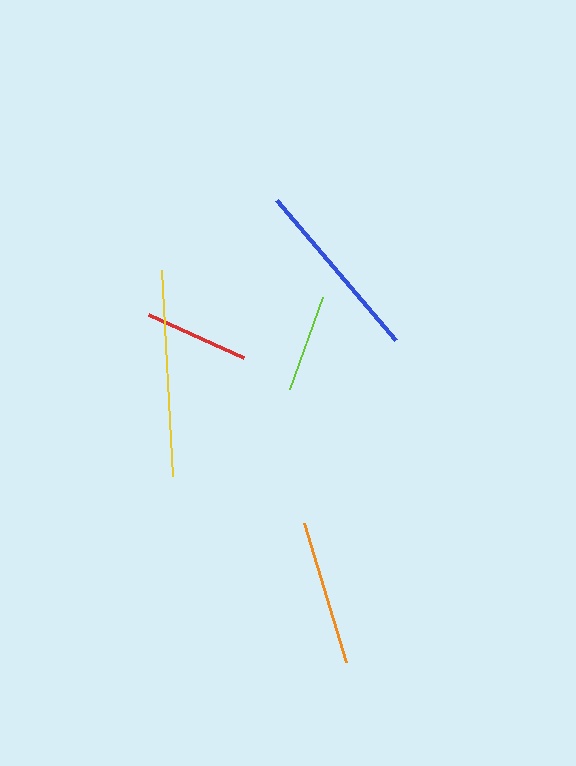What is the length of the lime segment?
The lime segment is approximately 98 pixels long.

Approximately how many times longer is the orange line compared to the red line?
The orange line is approximately 1.4 times the length of the red line.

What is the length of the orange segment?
The orange segment is approximately 145 pixels long.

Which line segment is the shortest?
The lime line is the shortest at approximately 98 pixels.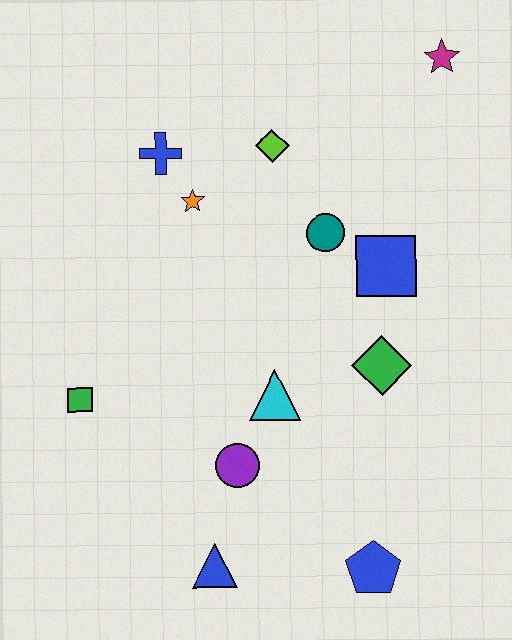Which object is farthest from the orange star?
The blue pentagon is farthest from the orange star.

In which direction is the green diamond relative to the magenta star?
The green diamond is below the magenta star.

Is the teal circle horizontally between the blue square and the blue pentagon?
No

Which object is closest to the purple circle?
The cyan triangle is closest to the purple circle.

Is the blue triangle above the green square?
No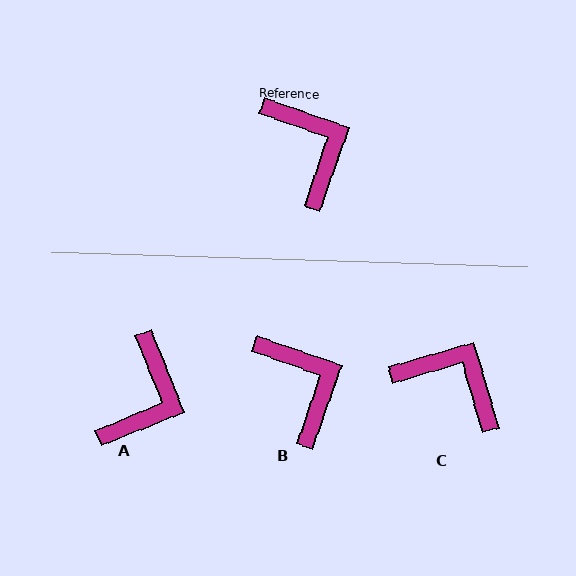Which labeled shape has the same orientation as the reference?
B.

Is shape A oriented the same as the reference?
No, it is off by about 49 degrees.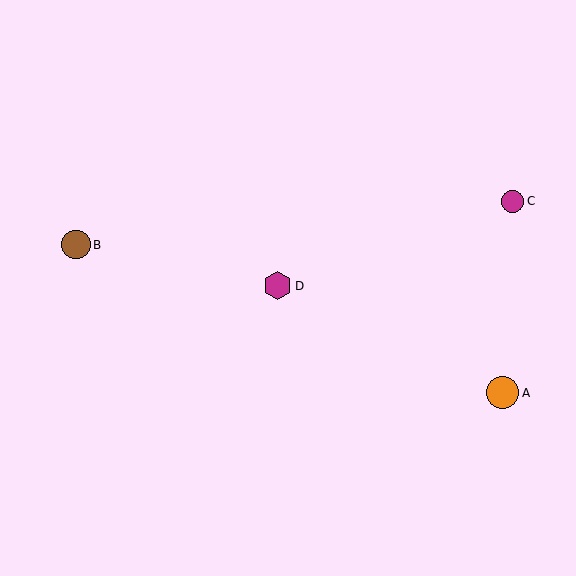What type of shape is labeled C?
Shape C is a magenta circle.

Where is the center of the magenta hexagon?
The center of the magenta hexagon is at (278, 286).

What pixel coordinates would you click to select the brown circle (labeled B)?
Click at (76, 245) to select the brown circle B.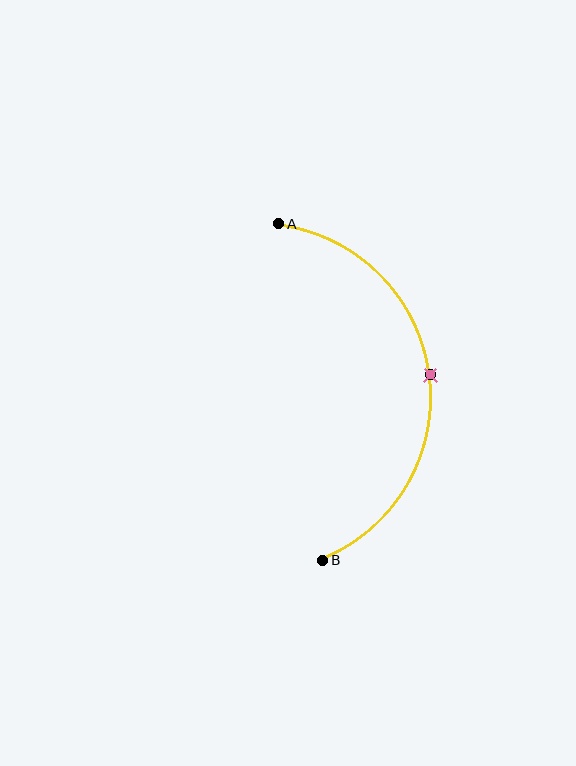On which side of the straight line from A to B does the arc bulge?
The arc bulges to the right of the straight line connecting A and B.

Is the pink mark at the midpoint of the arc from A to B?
Yes. The pink mark lies on the arc at equal arc-length from both A and B — it is the arc midpoint.